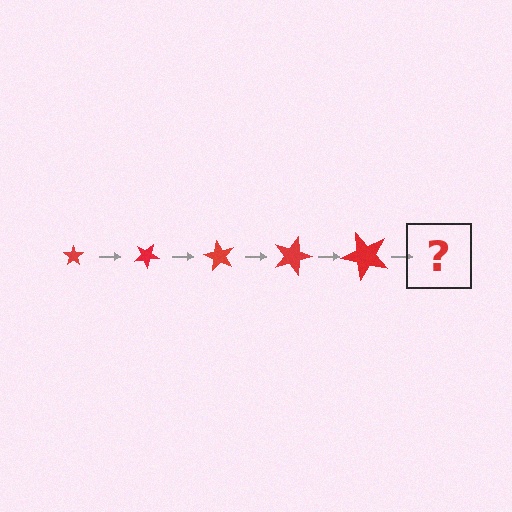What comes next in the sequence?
The next element should be a star, larger than the previous one and rotated 150 degrees from the start.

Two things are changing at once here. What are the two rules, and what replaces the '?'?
The two rules are that the star grows larger each step and it rotates 30 degrees each step. The '?' should be a star, larger than the previous one and rotated 150 degrees from the start.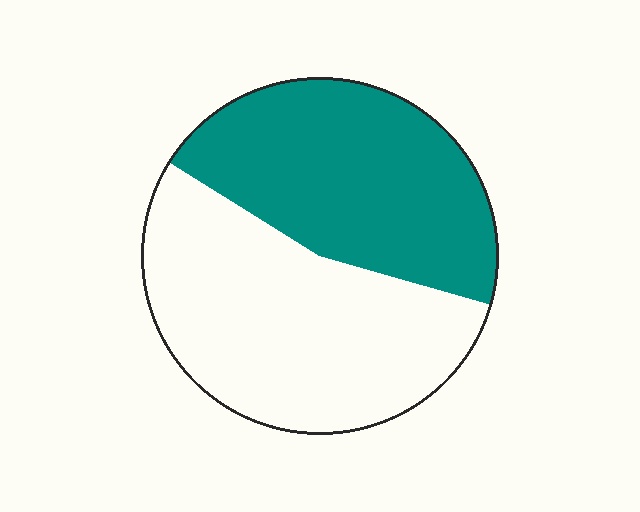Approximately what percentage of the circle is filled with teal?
Approximately 45%.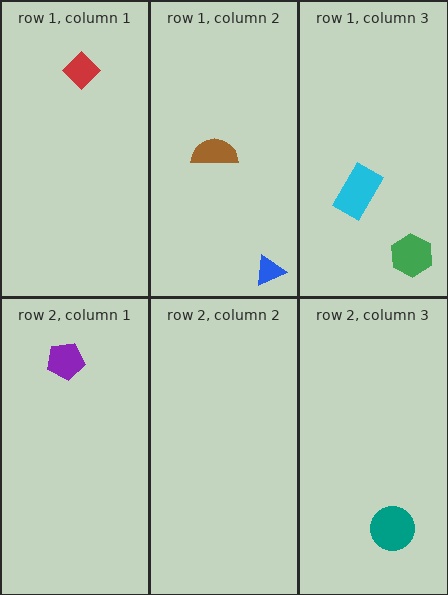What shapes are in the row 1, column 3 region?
The cyan rectangle, the green hexagon.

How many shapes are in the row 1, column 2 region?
2.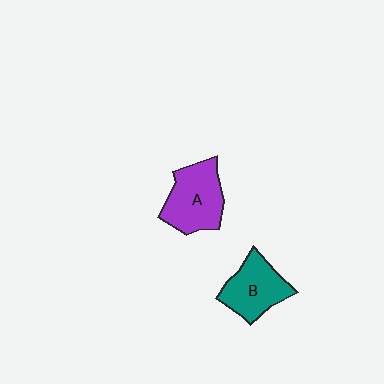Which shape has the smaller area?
Shape B (teal).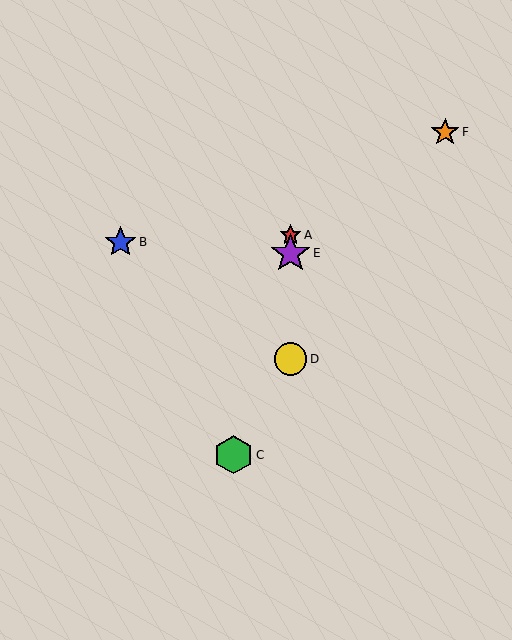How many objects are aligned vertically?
3 objects (A, D, E) are aligned vertically.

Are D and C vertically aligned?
No, D is at x≈291 and C is at x≈234.